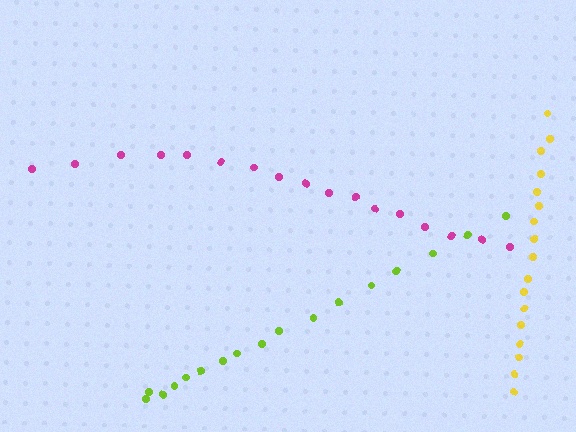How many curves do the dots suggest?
There are 3 distinct paths.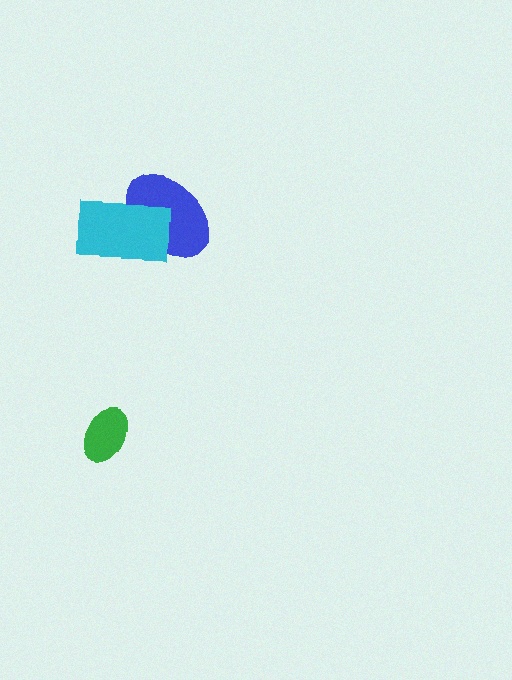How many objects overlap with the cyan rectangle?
1 object overlaps with the cyan rectangle.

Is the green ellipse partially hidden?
No, no other shape covers it.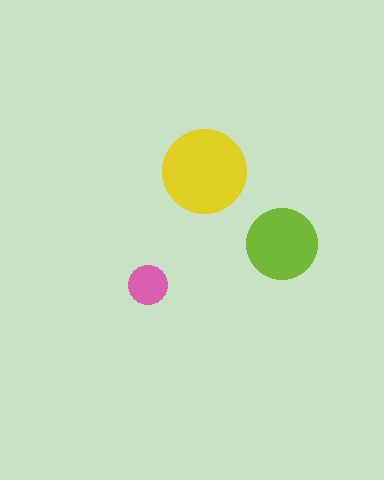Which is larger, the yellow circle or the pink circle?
The yellow one.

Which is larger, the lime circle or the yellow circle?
The yellow one.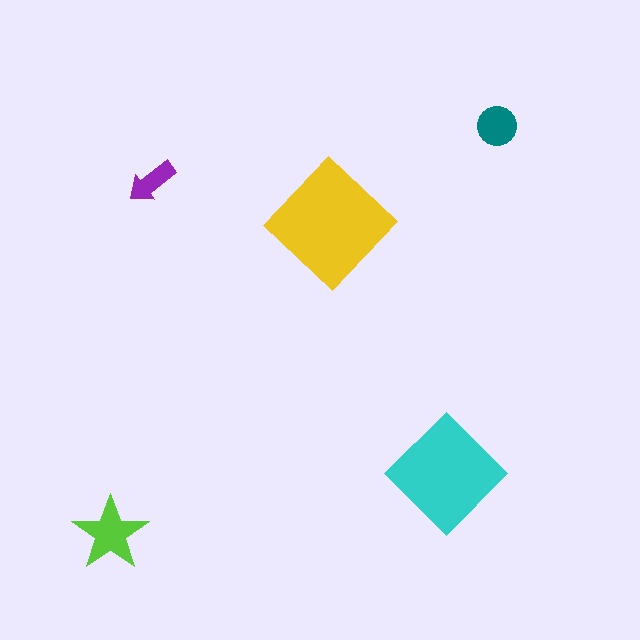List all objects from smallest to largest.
The purple arrow, the teal circle, the lime star, the cyan diamond, the yellow diamond.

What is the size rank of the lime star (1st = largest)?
3rd.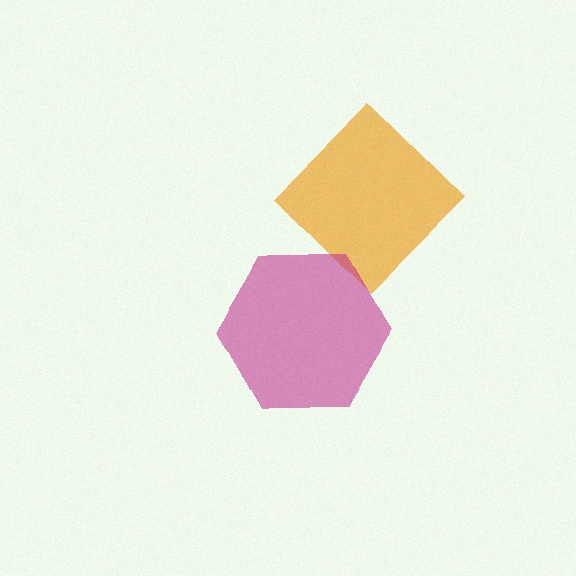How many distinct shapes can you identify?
There are 2 distinct shapes: an orange diamond, a magenta hexagon.